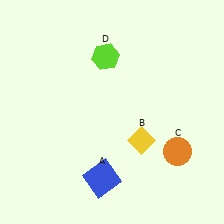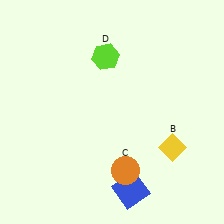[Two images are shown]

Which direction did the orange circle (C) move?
The orange circle (C) moved left.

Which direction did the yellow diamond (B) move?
The yellow diamond (B) moved right.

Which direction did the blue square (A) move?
The blue square (A) moved right.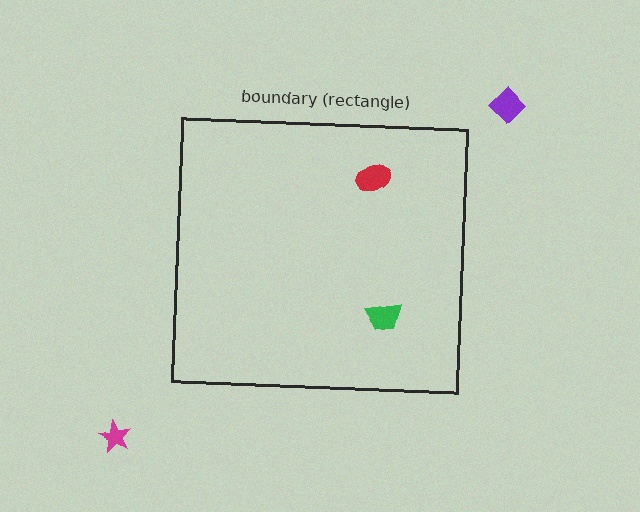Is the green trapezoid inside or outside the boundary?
Inside.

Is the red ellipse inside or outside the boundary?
Inside.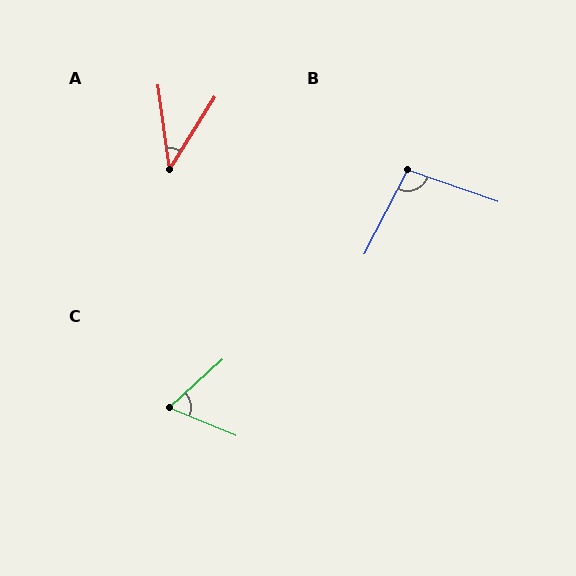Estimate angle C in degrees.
Approximately 65 degrees.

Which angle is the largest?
B, at approximately 98 degrees.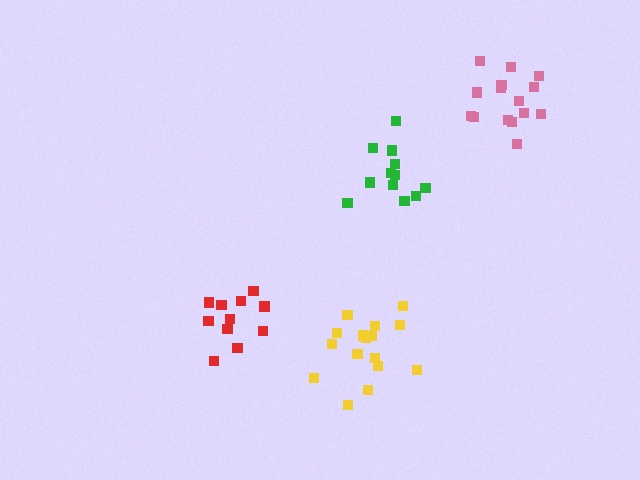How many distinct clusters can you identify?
There are 4 distinct clusters.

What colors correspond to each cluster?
The clusters are colored: green, yellow, red, pink.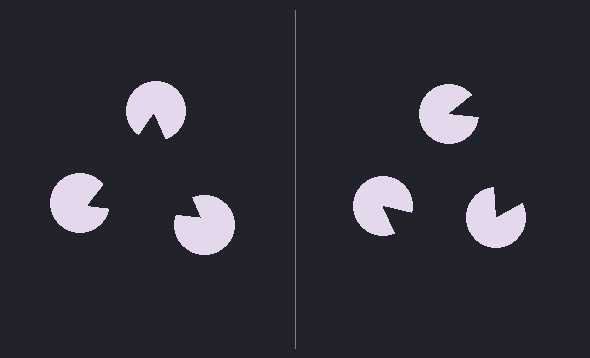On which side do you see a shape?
An illusory triangle appears on the left side. On the right side the wedge cuts are rotated, so no coherent shape forms.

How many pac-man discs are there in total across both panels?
6 — 3 on each side.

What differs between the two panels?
The pac-man discs are positioned identically on both sides; only the wedge orientations differ. On the left they align to a triangle; on the right they are misaligned.